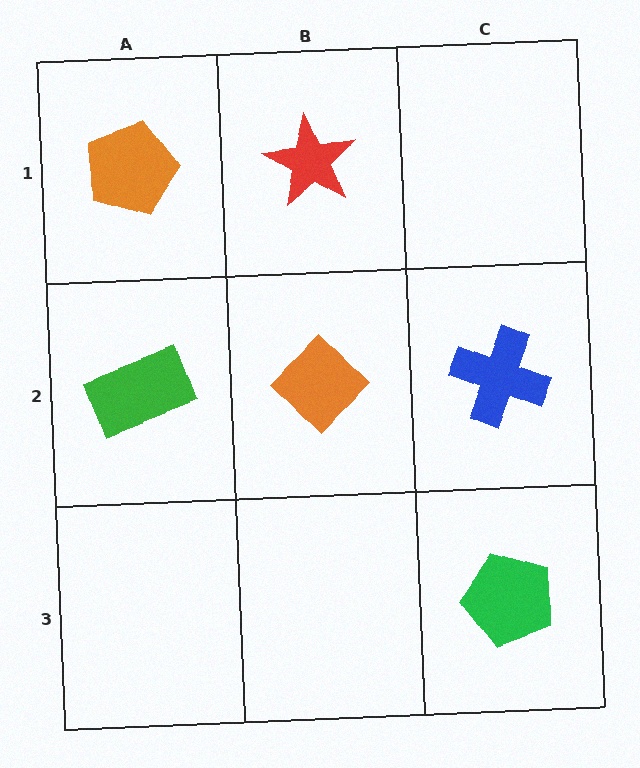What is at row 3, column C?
A green pentagon.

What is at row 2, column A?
A green rectangle.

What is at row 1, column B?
A red star.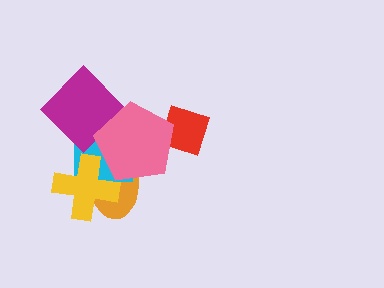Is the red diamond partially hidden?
Yes, it is partially covered by another shape.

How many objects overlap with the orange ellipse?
3 objects overlap with the orange ellipse.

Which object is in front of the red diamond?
The pink pentagon is in front of the red diamond.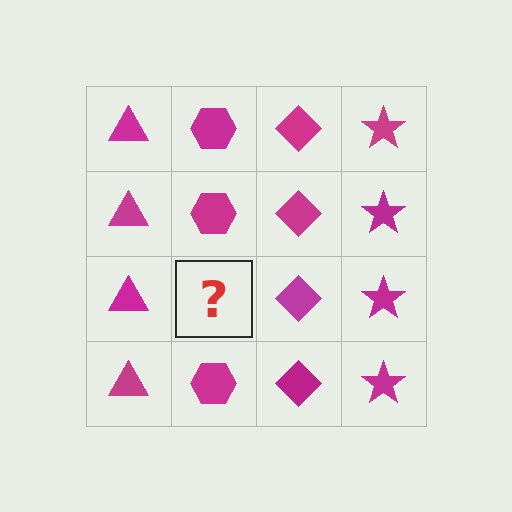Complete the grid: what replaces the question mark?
The question mark should be replaced with a magenta hexagon.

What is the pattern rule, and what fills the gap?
The rule is that each column has a consistent shape. The gap should be filled with a magenta hexagon.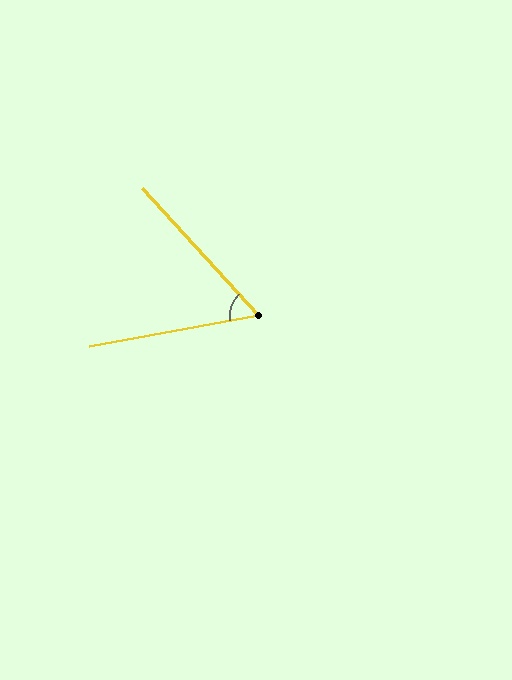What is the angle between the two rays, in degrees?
Approximately 58 degrees.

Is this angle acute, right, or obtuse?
It is acute.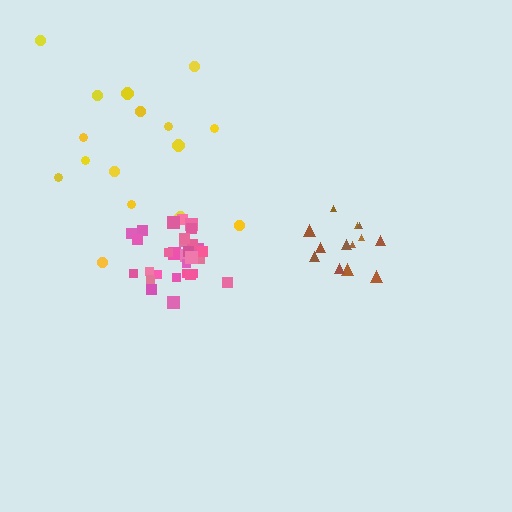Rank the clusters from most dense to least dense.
pink, brown, yellow.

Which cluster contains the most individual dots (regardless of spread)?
Pink (30).